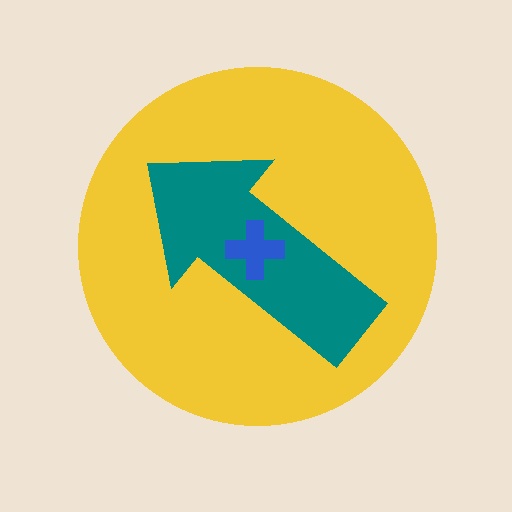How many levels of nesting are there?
3.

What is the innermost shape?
The blue cross.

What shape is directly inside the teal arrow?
The blue cross.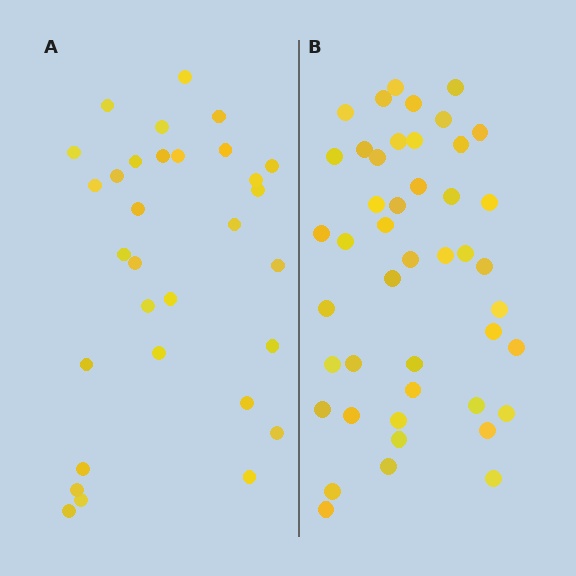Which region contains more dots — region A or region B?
Region B (the right region) has more dots.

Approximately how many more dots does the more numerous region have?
Region B has approximately 15 more dots than region A.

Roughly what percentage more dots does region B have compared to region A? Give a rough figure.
About 45% more.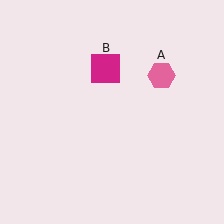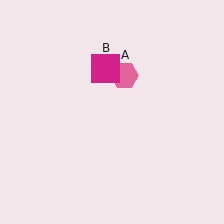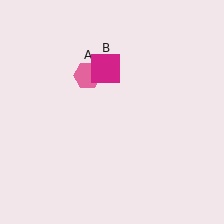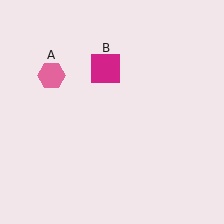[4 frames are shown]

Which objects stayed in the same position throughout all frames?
Magenta square (object B) remained stationary.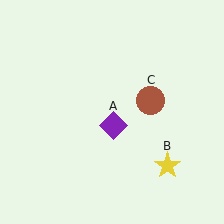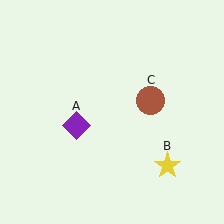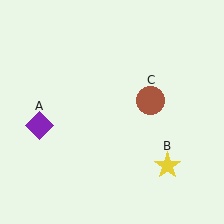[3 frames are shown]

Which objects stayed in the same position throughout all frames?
Yellow star (object B) and brown circle (object C) remained stationary.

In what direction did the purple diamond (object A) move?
The purple diamond (object A) moved left.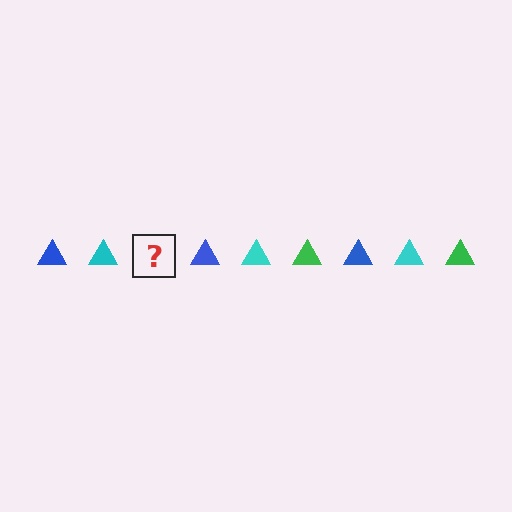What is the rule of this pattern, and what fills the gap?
The rule is that the pattern cycles through blue, cyan, green triangles. The gap should be filled with a green triangle.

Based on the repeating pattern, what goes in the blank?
The blank should be a green triangle.